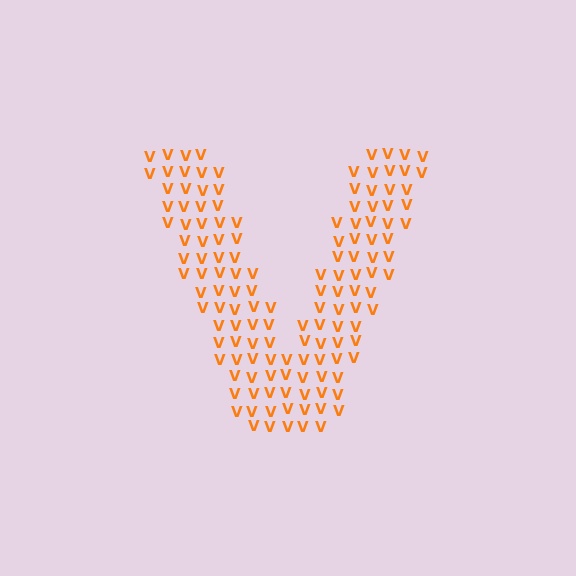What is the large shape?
The large shape is the letter V.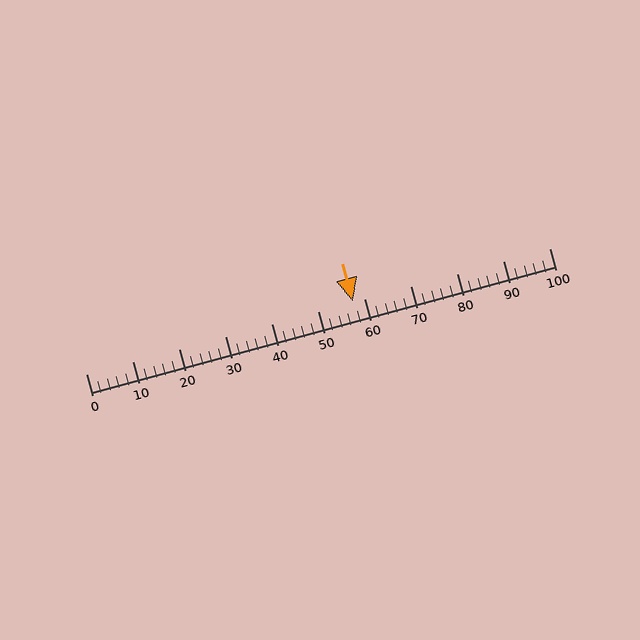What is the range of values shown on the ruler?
The ruler shows values from 0 to 100.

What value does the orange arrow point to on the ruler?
The orange arrow points to approximately 58.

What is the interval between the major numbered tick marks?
The major tick marks are spaced 10 units apart.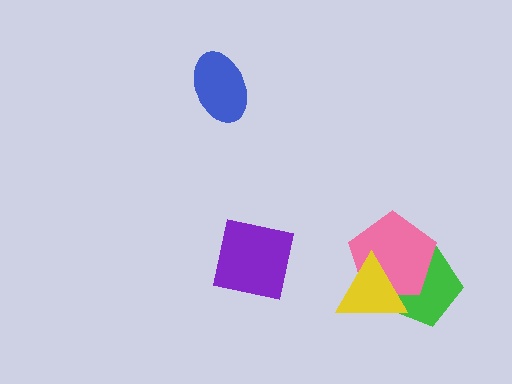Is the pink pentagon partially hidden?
Yes, it is partially covered by another shape.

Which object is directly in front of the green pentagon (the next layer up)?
The pink pentagon is directly in front of the green pentagon.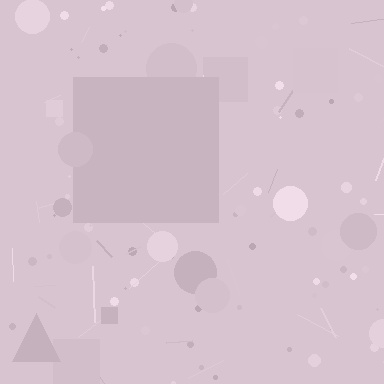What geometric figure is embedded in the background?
A square is embedded in the background.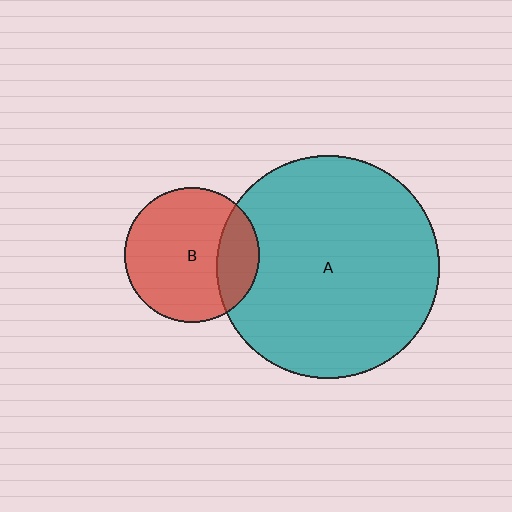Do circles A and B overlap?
Yes.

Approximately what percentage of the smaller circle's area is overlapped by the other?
Approximately 25%.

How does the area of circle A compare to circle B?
Approximately 2.7 times.